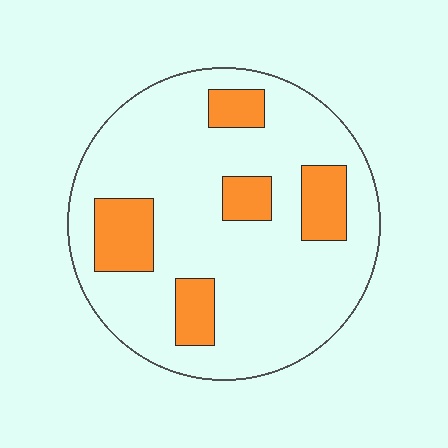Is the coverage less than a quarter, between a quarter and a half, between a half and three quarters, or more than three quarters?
Less than a quarter.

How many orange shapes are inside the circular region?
5.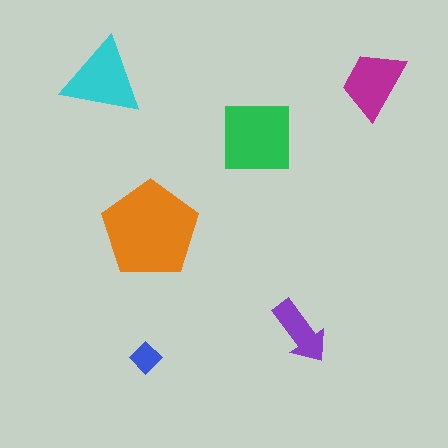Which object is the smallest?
The blue diamond.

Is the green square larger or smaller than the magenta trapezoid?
Larger.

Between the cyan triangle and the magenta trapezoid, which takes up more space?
The cyan triangle.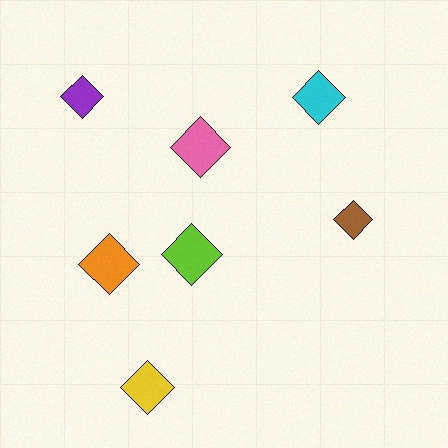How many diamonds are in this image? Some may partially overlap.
There are 7 diamonds.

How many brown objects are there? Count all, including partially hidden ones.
There is 1 brown object.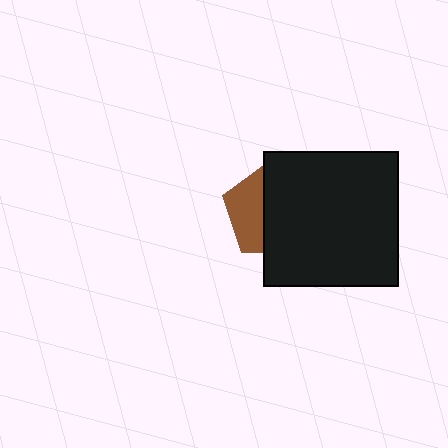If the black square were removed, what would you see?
You would see the complete brown pentagon.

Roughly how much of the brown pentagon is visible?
A small part of it is visible (roughly 39%).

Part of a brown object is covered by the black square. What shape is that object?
It is a pentagon.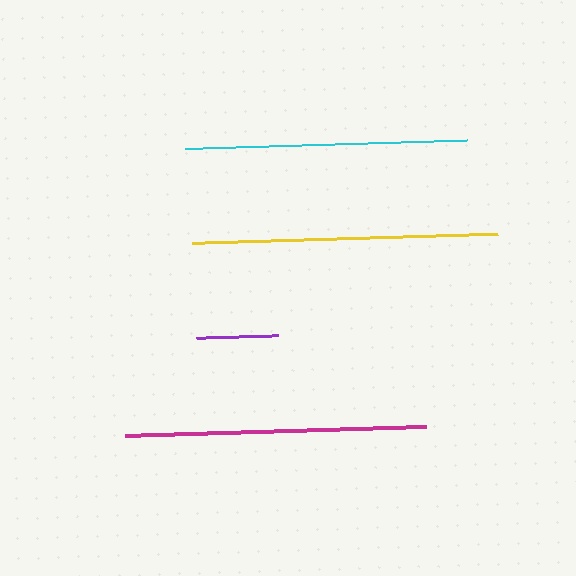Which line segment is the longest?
The yellow line is the longest at approximately 306 pixels.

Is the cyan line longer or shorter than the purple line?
The cyan line is longer than the purple line.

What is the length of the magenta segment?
The magenta segment is approximately 301 pixels long.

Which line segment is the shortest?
The purple line is the shortest at approximately 82 pixels.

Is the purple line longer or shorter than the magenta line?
The magenta line is longer than the purple line.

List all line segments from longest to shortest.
From longest to shortest: yellow, magenta, cyan, purple.